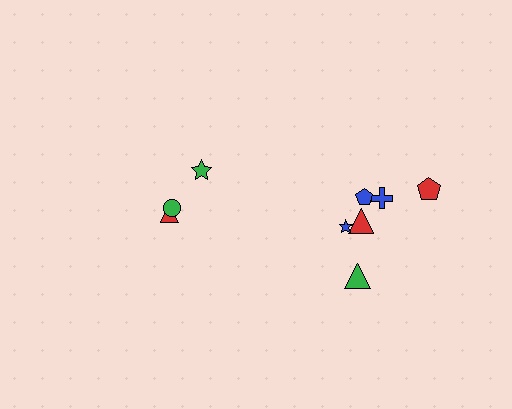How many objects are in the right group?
There are 6 objects.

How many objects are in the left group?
There are 3 objects.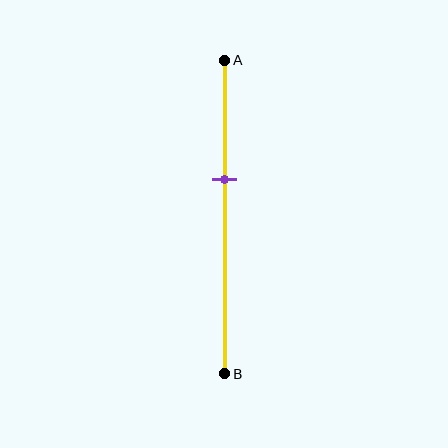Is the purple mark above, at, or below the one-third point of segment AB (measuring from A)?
The purple mark is below the one-third point of segment AB.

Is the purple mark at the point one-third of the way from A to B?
No, the mark is at about 40% from A, not at the 33% one-third point.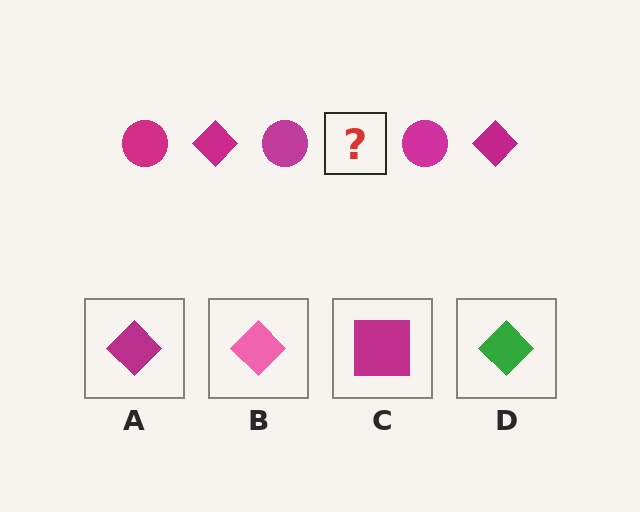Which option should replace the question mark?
Option A.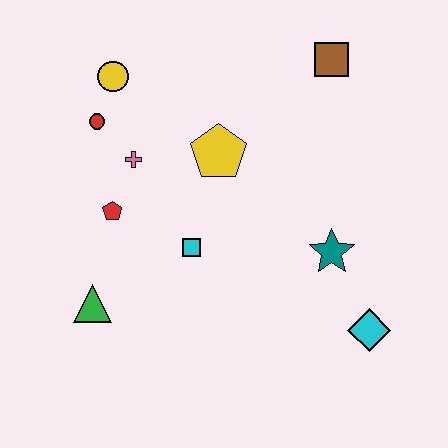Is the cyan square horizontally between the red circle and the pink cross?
No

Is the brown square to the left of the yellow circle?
No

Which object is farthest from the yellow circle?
The cyan diamond is farthest from the yellow circle.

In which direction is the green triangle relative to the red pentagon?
The green triangle is below the red pentagon.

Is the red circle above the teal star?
Yes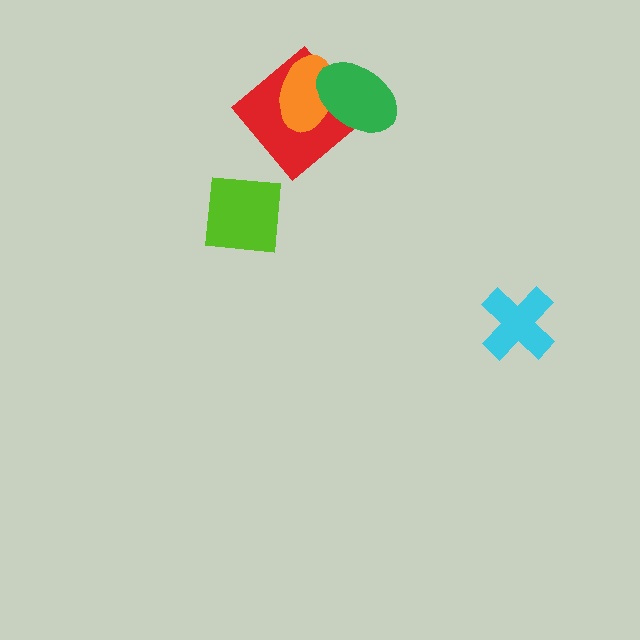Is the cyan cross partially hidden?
No, no other shape covers it.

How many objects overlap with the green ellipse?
2 objects overlap with the green ellipse.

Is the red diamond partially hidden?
Yes, it is partially covered by another shape.